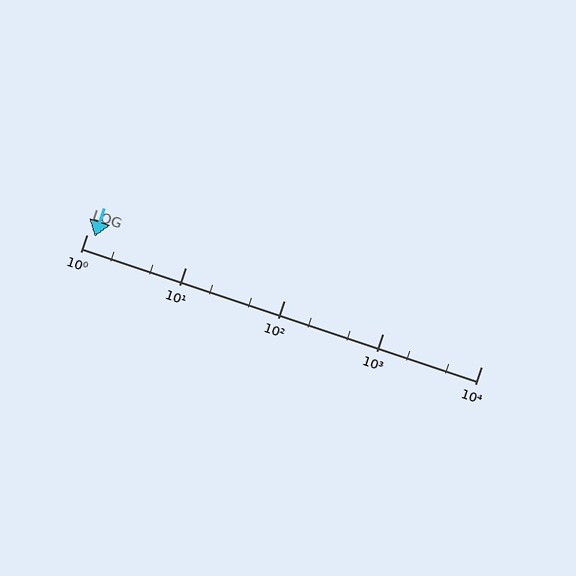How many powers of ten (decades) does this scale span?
The scale spans 4 decades, from 1 to 10000.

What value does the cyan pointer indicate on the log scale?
The pointer indicates approximately 1.2.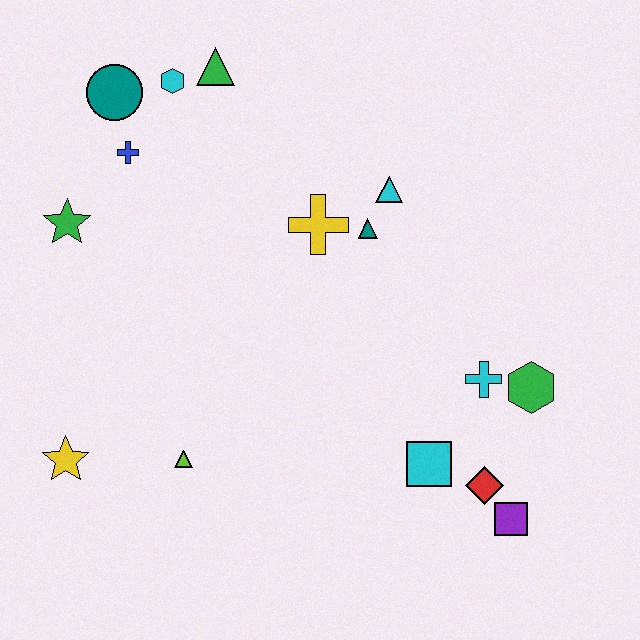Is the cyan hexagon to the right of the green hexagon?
No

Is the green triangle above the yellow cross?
Yes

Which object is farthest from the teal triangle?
The yellow star is farthest from the teal triangle.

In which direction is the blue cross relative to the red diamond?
The blue cross is to the left of the red diamond.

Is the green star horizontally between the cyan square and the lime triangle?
No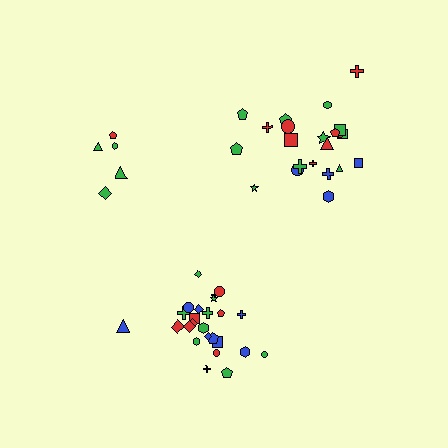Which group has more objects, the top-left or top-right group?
The top-right group.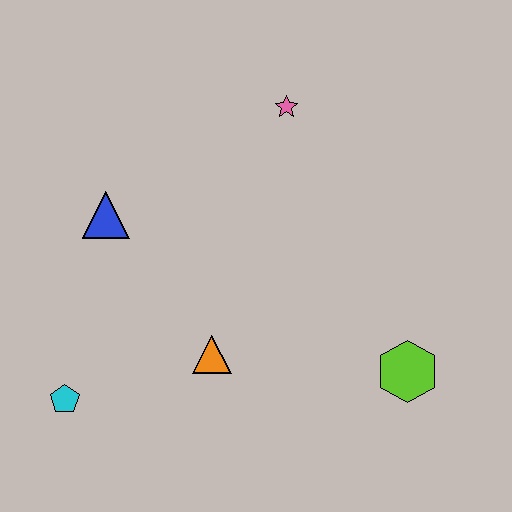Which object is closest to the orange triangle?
The cyan pentagon is closest to the orange triangle.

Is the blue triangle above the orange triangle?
Yes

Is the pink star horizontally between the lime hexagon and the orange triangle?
Yes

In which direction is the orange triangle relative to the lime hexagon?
The orange triangle is to the left of the lime hexagon.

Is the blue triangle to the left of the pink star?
Yes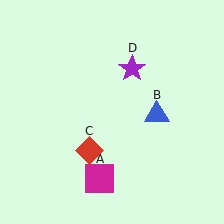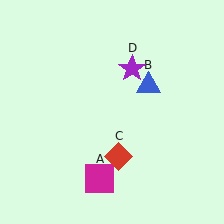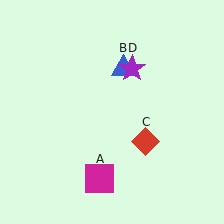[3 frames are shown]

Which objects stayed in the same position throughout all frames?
Magenta square (object A) and purple star (object D) remained stationary.